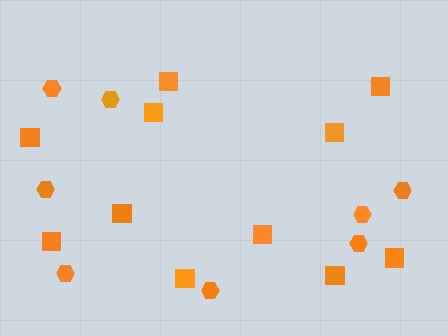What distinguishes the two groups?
There are 2 groups: one group of squares (11) and one group of hexagons (8).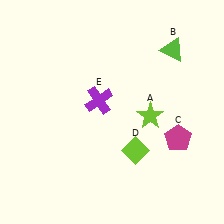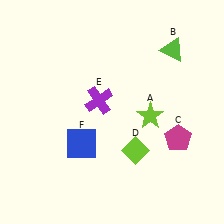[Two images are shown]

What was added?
A blue square (F) was added in Image 2.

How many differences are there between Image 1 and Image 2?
There is 1 difference between the two images.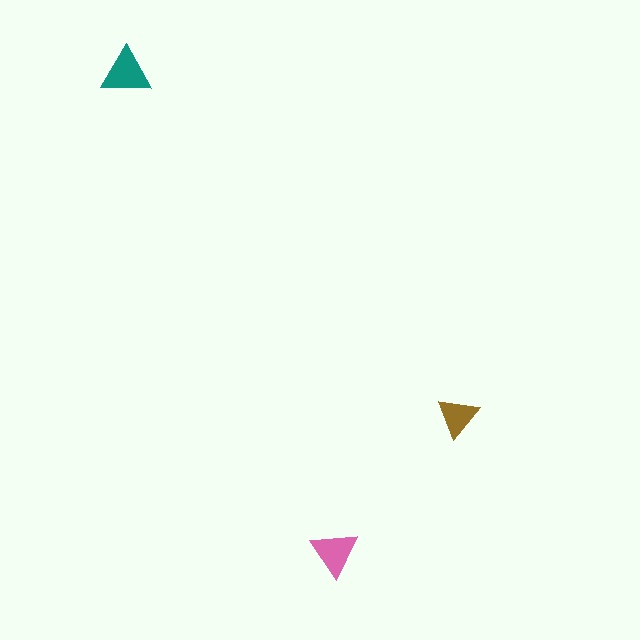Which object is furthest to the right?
The brown triangle is rightmost.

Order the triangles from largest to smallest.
the teal one, the pink one, the brown one.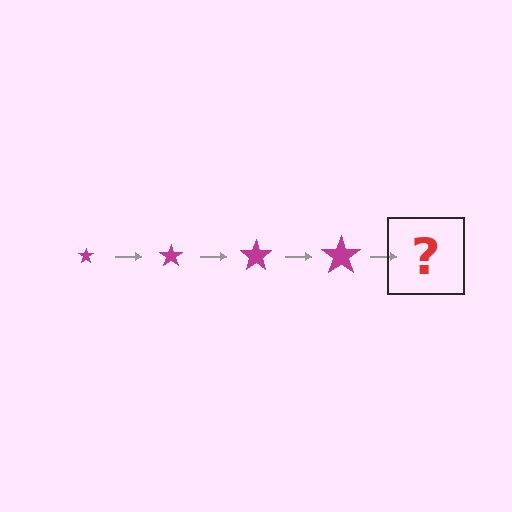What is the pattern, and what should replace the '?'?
The pattern is that the star gets progressively larger each step. The '?' should be a magenta star, larger than the previous one.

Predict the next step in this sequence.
The next step is a magenta star, larger than the previous one.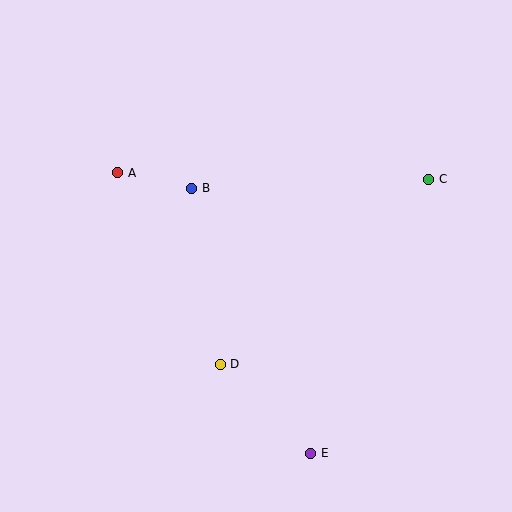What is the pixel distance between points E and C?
The distance between E and C is 298 pixels.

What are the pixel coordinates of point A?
Point A is at (118, 173).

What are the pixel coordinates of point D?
Point D is at (220, 364).